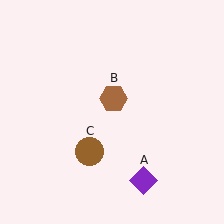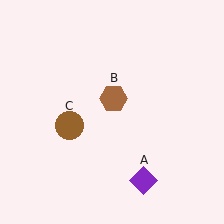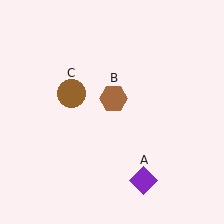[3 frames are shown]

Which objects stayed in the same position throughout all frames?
Purple diamond (object A) and brown hexagon (object B) remained stationary.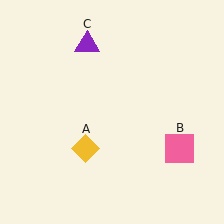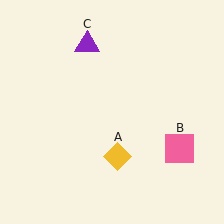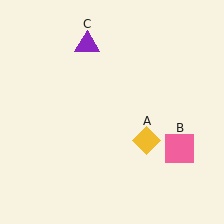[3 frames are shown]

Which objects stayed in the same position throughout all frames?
Pink square (object B) and purple triangle (object C) remained stationary.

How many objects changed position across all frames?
1 object changed position: yellow diamond (object A).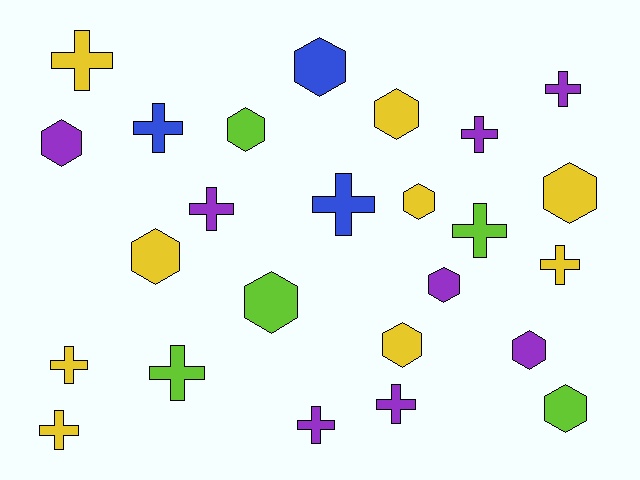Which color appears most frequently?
Yellow, with 9 objects.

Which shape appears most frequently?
Cross, with 13 objects.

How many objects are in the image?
There are 25 objects.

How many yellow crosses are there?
There are 4 yellow crosses.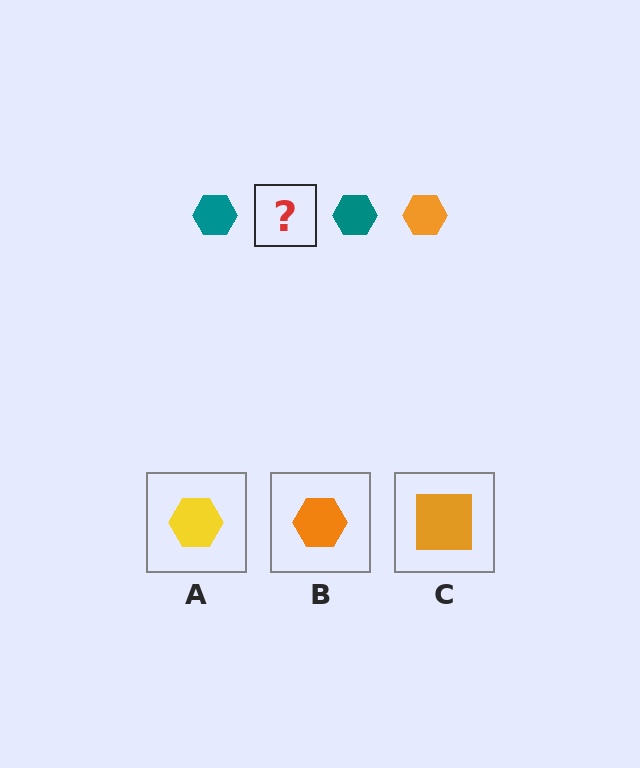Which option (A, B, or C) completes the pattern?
B.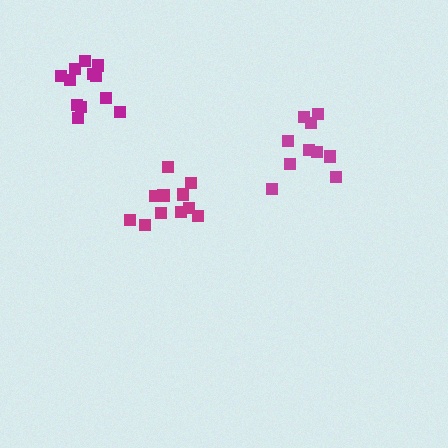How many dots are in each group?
Group 1: 12 dots, Group 2: 10 dots, Group 3: 12 dots (34 total).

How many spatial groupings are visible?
There are 3 spatial groupings.